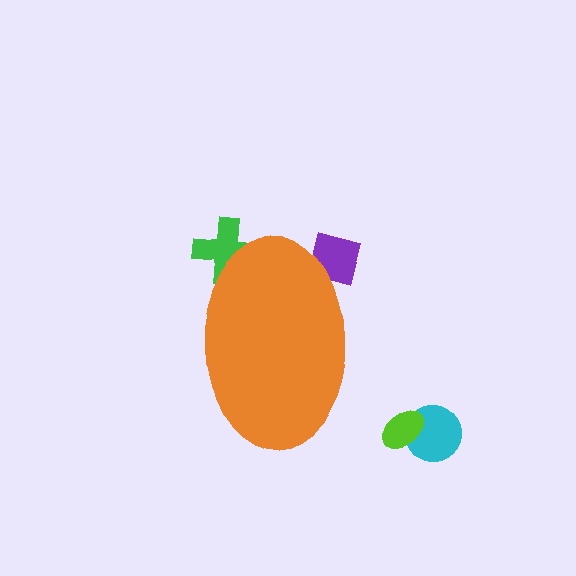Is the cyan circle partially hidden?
No, the cyan circle is fully visible.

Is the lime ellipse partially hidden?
No, the lime ellipse is fully visible.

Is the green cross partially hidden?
Yes, the green cross is partially hidden behind the orange ellipse.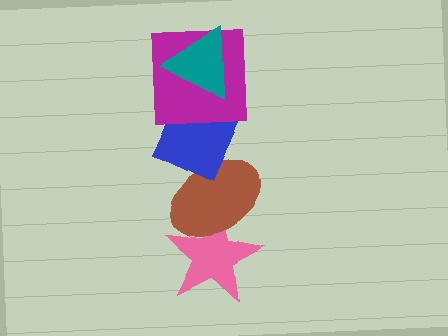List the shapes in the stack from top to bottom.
From top to bottom: the teal triangle, the magenta square, the blue diamond, the brown ellipse, the pink star.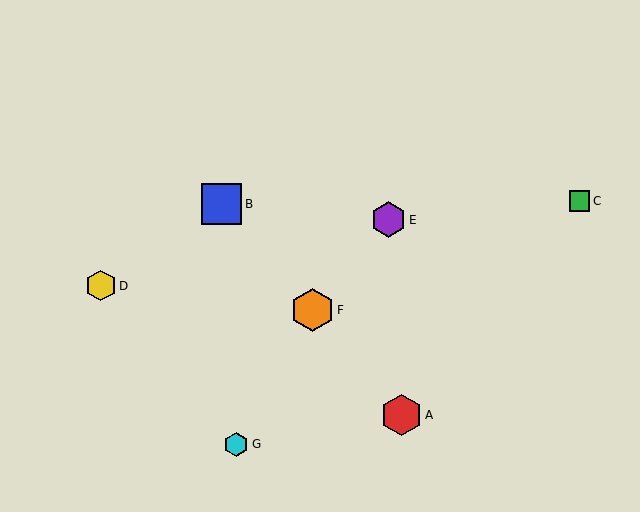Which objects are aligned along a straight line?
Objects A, B, F are aligned along a straight line.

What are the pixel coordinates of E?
Object E is at (389, 220).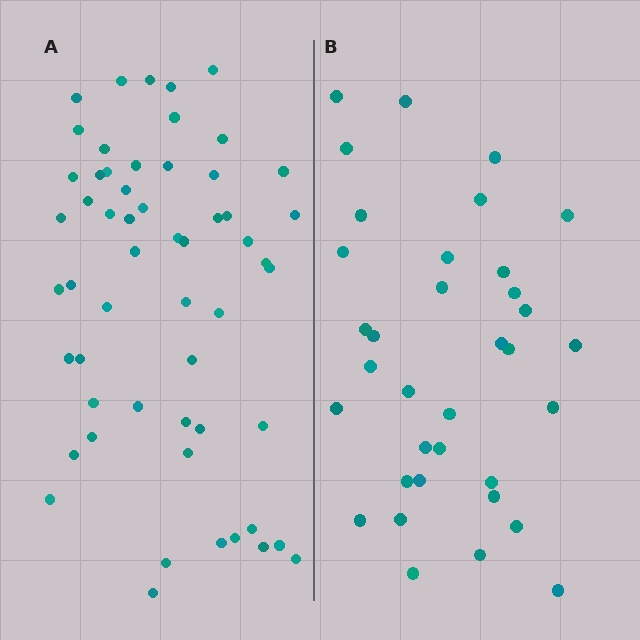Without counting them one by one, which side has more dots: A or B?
Region A (the left region) has more dots.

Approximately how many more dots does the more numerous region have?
Region A has approximately 20 more dots than region B.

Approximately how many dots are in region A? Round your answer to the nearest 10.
About 60 dots. (The exact count is 56, which rounds to 60.)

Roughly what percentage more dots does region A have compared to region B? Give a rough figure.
About 60% more.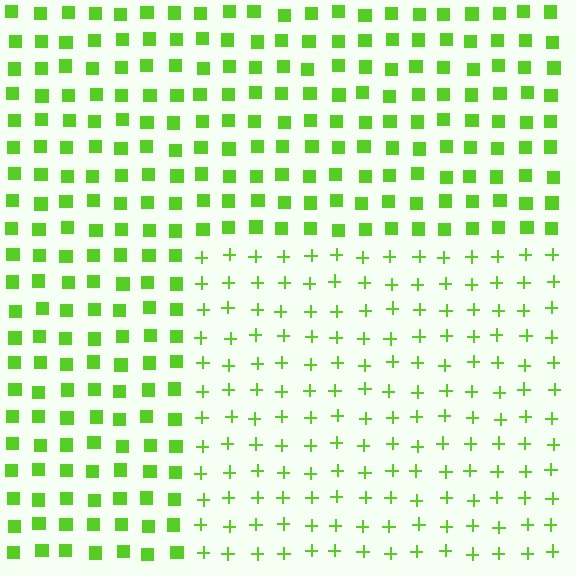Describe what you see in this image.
The image is filled with small lime elements arranged in a uniform grid. A rectangle-shaped region contains plus signs, while the surrounding area contains squares. The boundary is defined purely by the change in element shape.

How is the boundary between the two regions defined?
The boundary is defined by a change in element shape: plus signs inside vs. squares outside. All elements share the same color and spacing.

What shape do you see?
I see a rectangle.